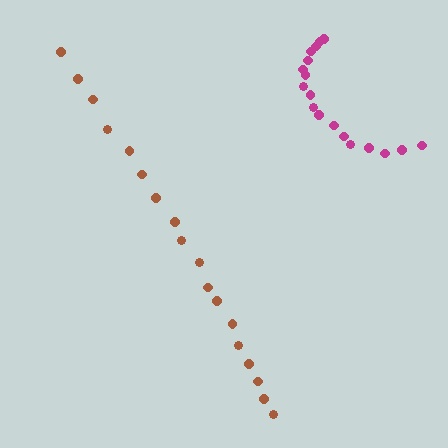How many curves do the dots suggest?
There are 2 distinct paths.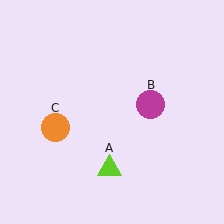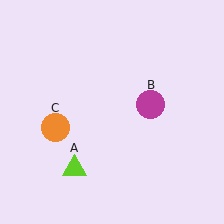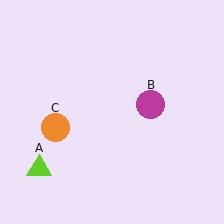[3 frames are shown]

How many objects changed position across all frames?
1 object changed position: lime triangle (object A).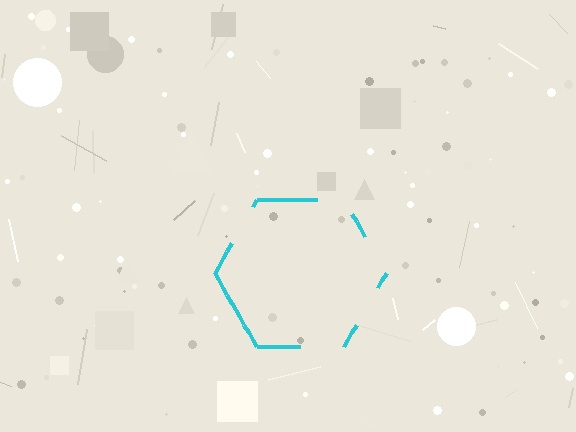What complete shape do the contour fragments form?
The contour fragments form a hexagon.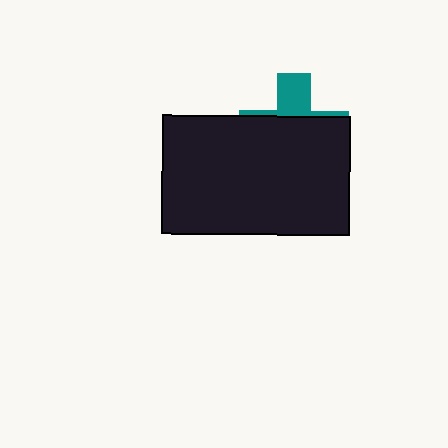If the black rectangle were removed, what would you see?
You would see the complete teal cross.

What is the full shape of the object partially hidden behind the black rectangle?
The partially hidden object is a teal cross.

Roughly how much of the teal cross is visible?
A small part of it is visible (roughly 31%).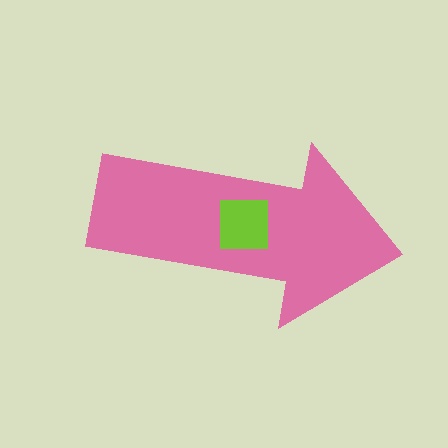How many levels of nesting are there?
2.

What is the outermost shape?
The pink arrow.